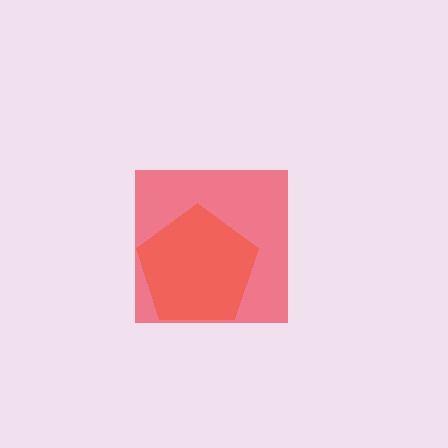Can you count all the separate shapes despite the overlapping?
Yes, there are 2 separate shapes.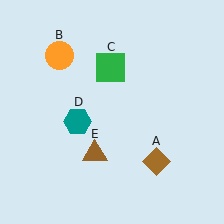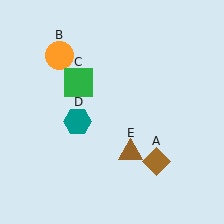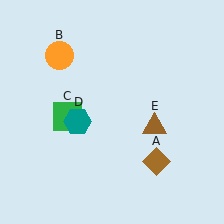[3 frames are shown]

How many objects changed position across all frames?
2 objects changed position: green square (object C), brown triangle (object E).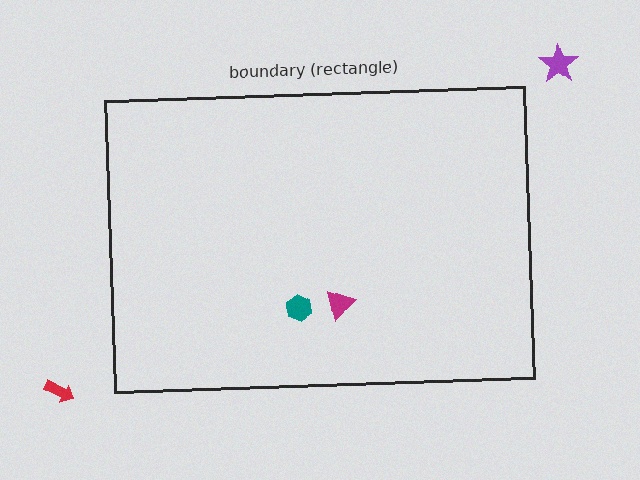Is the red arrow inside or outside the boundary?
Outside.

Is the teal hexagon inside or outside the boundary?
Inside.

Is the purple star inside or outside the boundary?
Outside.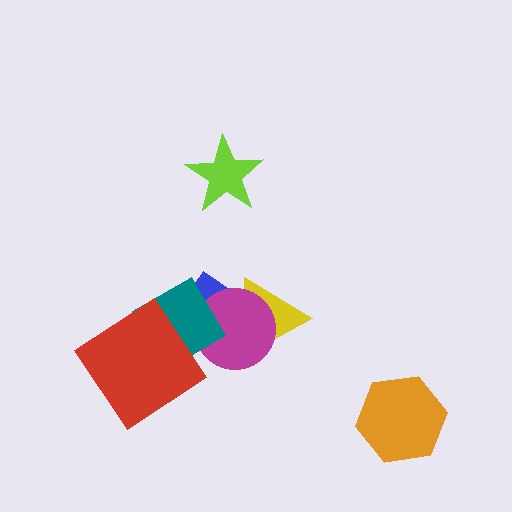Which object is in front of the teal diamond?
The red diamond is in front of the teal diamond.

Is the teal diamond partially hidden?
Yes, it is partially covered by another shape.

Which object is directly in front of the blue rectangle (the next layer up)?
The yellow triangle is directly in front of the blue rectangle.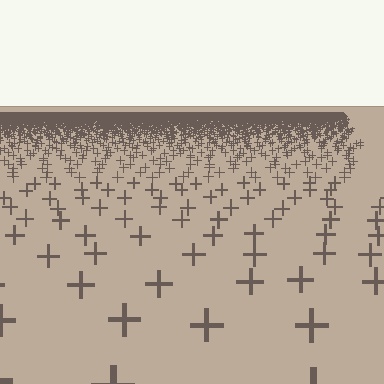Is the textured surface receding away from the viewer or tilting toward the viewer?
The surface is receding away from the viewer. Texture elements get smaller and denser toward the top.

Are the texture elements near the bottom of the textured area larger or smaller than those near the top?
Larger. Near the bottom, elements are closer to the viewer and appear at a bigger on-screen size.